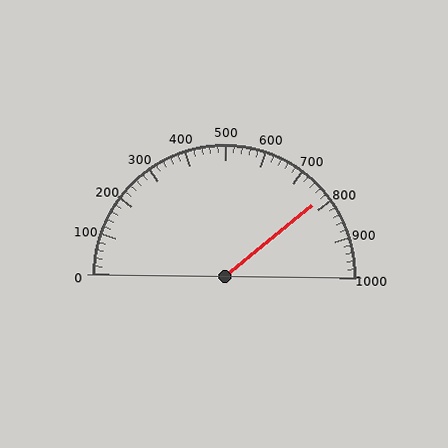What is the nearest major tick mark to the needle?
The nearest major tick mark is 800.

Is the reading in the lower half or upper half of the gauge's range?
The reading is in the upper half of the range (0 to 1000).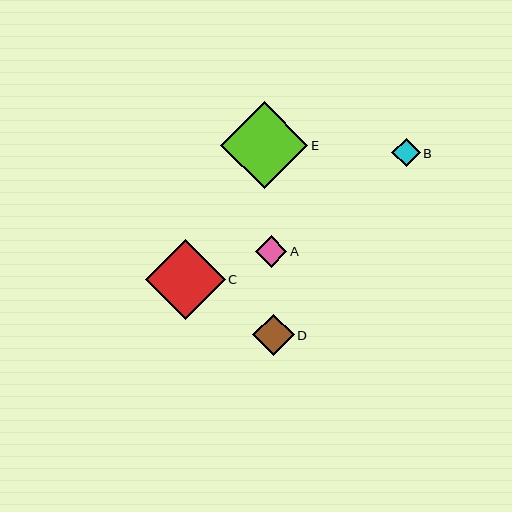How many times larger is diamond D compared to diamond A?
Diamond D is approximately 1.3 times the size of diamond A.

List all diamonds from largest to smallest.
From largest to smallest: E, C, D, A, B.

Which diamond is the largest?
Diamond E is the largest with a size of approximately 87 pixels.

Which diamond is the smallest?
Diamond B is the smallest with a size of approximately 28 pixels.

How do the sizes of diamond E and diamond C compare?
Diamond E and diamond C are approximately the same size.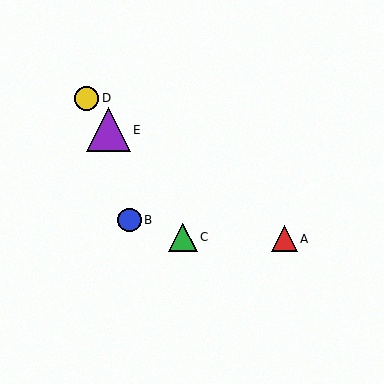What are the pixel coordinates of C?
Object C is at (183, 237).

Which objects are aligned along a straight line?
Objects C, D, E are aligned along a straight line.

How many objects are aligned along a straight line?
3 objects (C, D, E) are aligned along a straight line.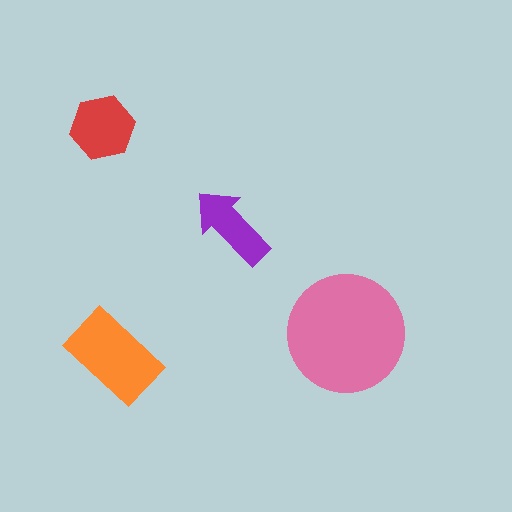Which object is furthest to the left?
The red hexagon is leftmost.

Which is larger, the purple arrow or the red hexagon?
The red hexagon.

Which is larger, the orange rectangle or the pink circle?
The pink circle.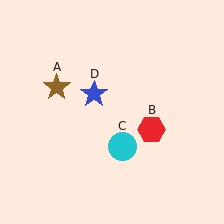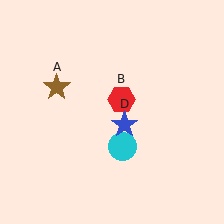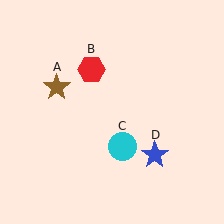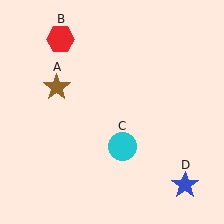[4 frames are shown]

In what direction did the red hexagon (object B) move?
The red hexagon (object B) moved up and to the left.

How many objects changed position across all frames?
2 objects changed position: red hexagon (object B), blue star (object D).